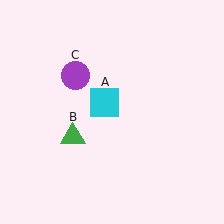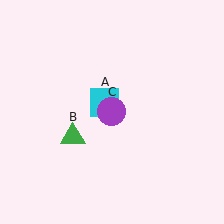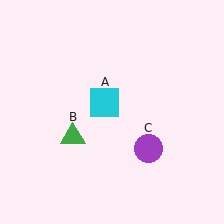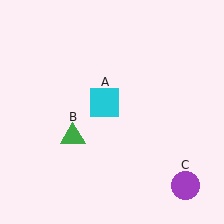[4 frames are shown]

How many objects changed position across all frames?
1 object changed position: purple circle (object C).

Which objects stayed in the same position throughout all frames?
Cyan square (object A) and green triangle (object B) remained stationary.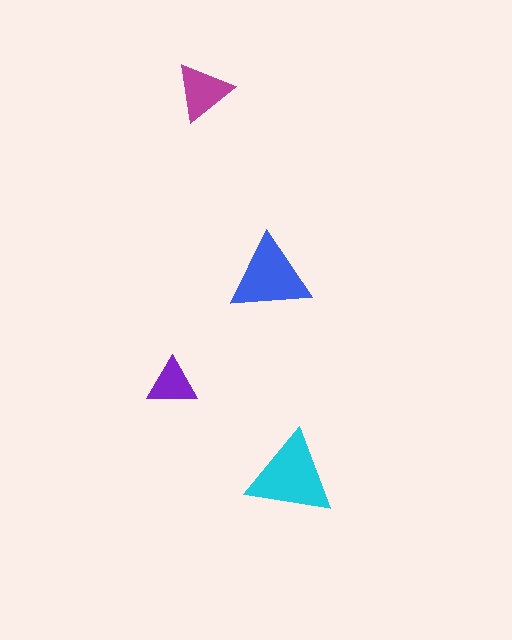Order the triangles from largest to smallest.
the cyan one, the blue one, the magenta one, the purple one.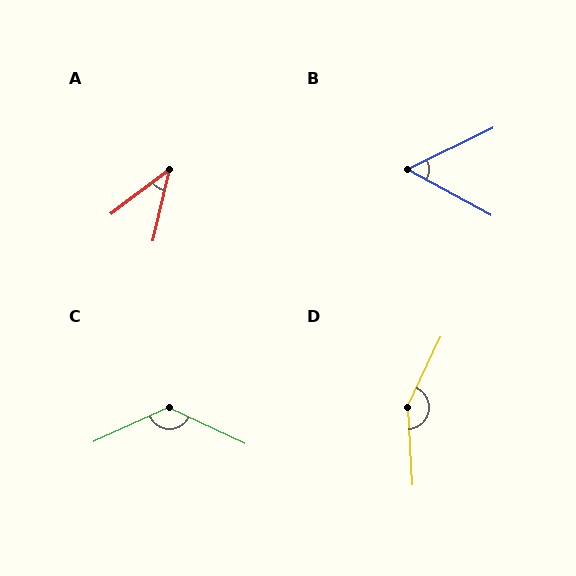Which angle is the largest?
D, at approximately 151 degrees.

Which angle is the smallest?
A, at approximately 40 degrees.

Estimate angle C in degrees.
Approximately 131 degrees.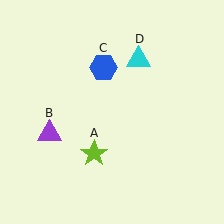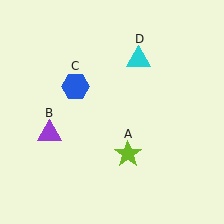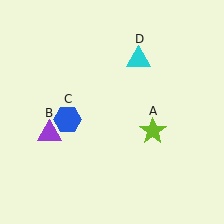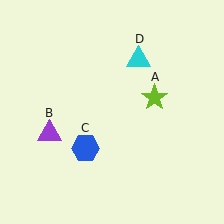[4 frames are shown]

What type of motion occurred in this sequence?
The lime star (object A), blue hexagon (object C) rotated counterclockwise around the center of the scene.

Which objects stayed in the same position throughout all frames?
Purple triangle (object B) and cyan triangle (object D) remained stationary.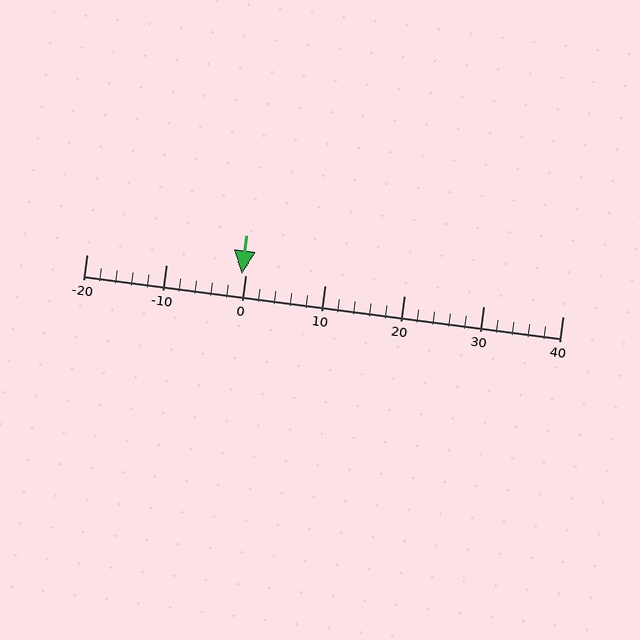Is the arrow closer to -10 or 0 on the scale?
The arrow is closer to 0.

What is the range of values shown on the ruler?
The ruler shows values from -20 to 40.